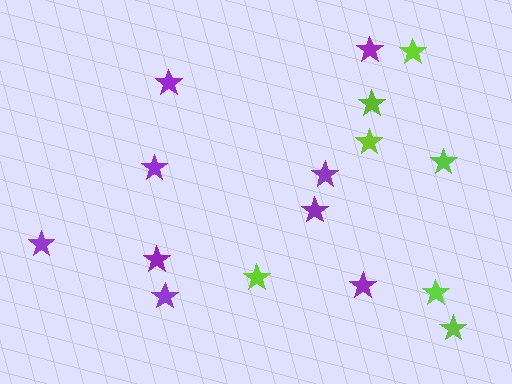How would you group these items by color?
There are 2 groups: one group of lime stars (7) and one group of purple stars (9).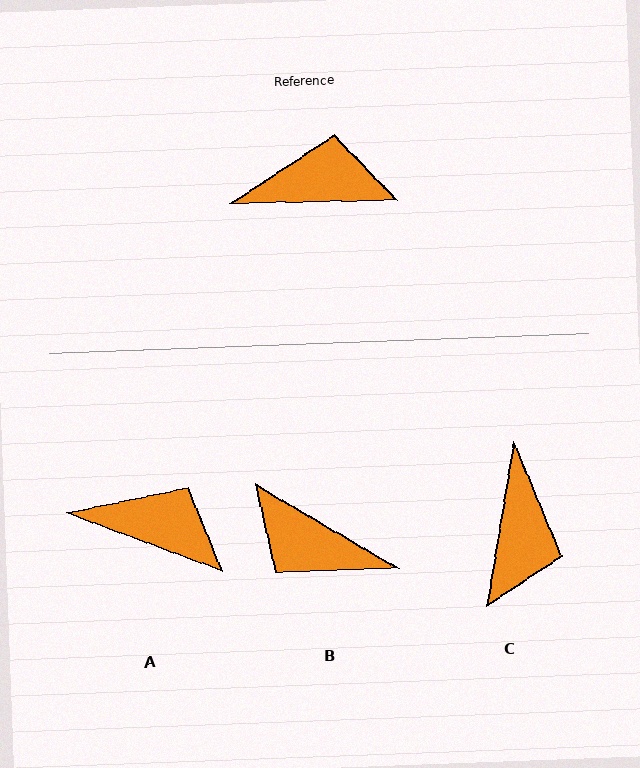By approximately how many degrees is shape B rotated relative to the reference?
Approximately 148 degrees counter-clockwise.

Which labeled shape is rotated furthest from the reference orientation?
B, about 148 degrees away.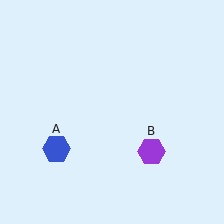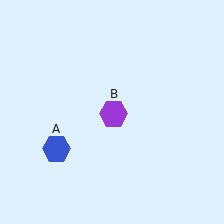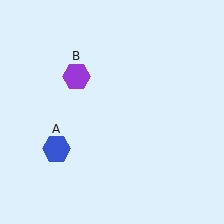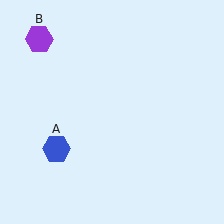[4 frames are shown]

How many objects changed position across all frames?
1 object changed position: purple hexagon (object B).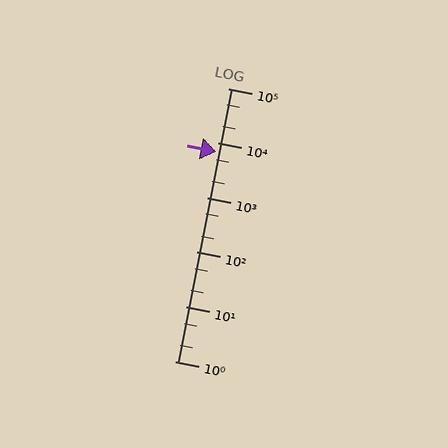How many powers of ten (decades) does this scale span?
The scale spans 5 decades, from 1 to 100000.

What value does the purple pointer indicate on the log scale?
The pointer indicates approximately 6900.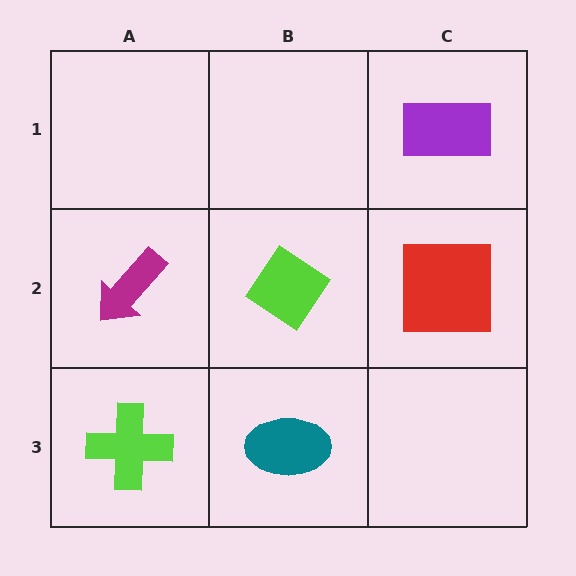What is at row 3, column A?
A lime cross.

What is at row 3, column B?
A teal ellipse.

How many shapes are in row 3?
2 shapes.